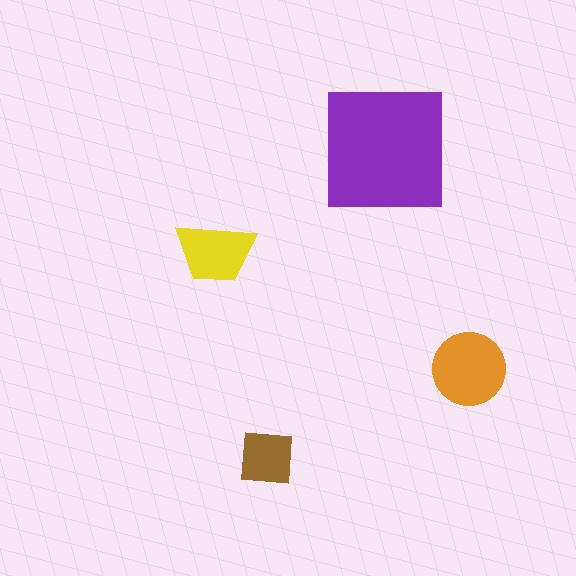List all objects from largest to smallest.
The purple square, the orange circle, the yellow trapezoid, the brown square.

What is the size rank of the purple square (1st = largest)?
1st.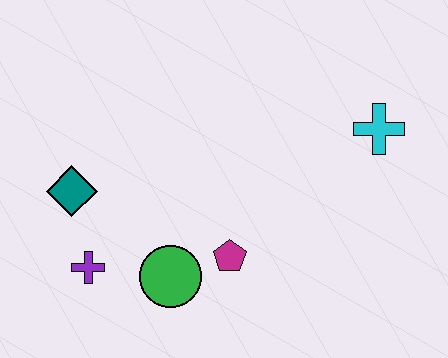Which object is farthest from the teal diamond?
The cyan cross is farthest from the teal diamond.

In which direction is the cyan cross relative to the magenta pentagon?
The cyan cross is to the right of the magenta pentagon.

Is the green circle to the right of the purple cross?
Yes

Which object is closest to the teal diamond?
The purple cross is closest to the teal diamond.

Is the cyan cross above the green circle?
Yes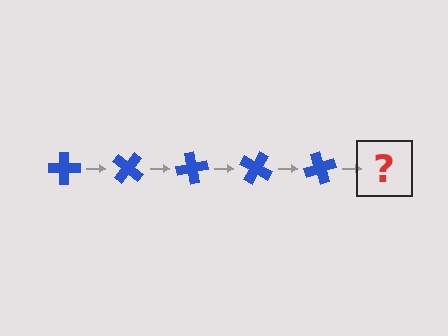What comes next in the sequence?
The next element should be a blue cross rotated 200 degrees.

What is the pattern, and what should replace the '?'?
The pattern is that the cross rotates 40 degrees each step. The '?' should be a blue cross rotated 200 degrees.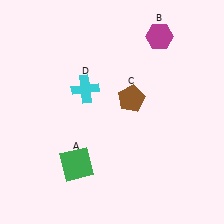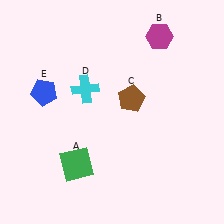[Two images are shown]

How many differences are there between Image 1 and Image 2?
There is 1 difference between the two images.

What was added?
A blue pentagon (E) was added in Image 2.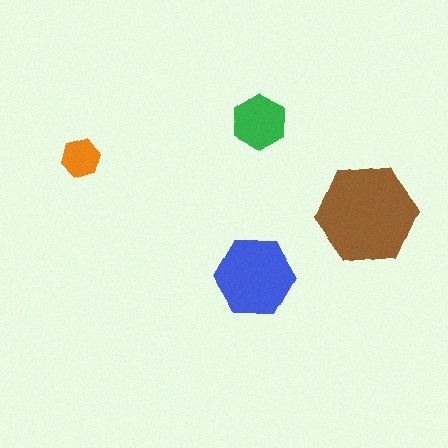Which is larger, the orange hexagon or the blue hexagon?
The blue one.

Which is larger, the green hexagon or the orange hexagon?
The green one.